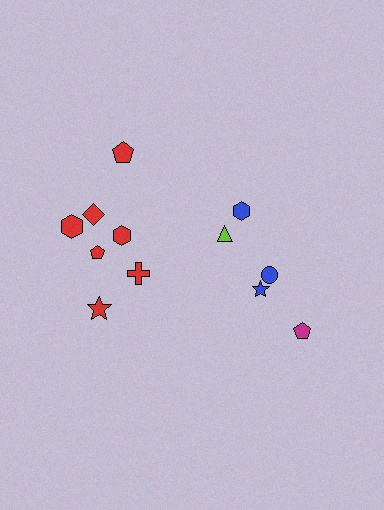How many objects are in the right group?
There are 5 objects.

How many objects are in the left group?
There are 7 objects.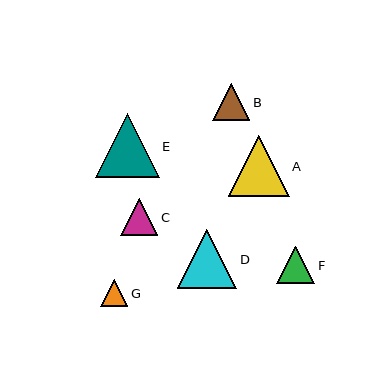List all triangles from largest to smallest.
From largest to smallest: E, A, D, F, B, C, G.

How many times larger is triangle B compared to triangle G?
Triangle B is approximately 1.4 times the size of triangle G.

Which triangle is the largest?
Triangle E is the largest with a size of approximately 64 pixels.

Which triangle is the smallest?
Triangle G is the smallest with a size of approximately 27 pixels.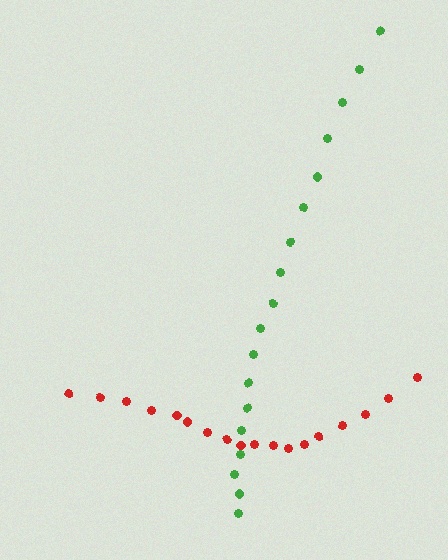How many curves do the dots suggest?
There are 2 distinct paths.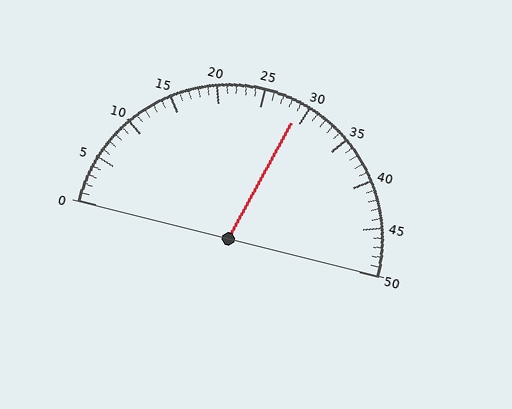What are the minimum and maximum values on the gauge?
The gauge ranges from 0 to 50.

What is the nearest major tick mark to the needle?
The nearest major tick mark is 30.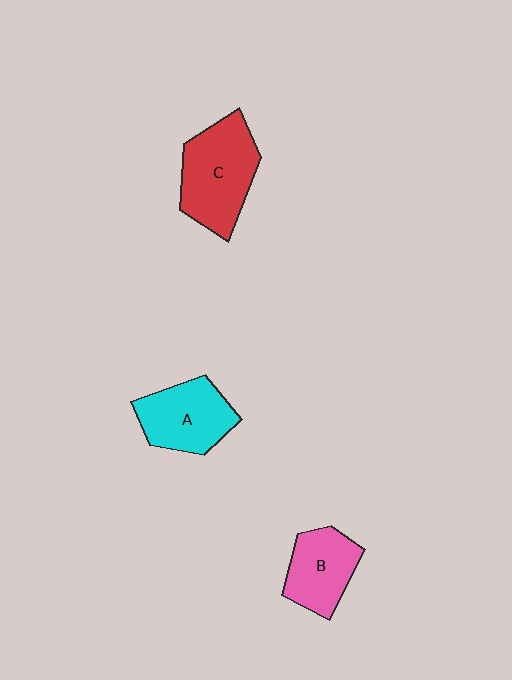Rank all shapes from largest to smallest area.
From largest to smallest: C (red), A (cyan), B (pink).